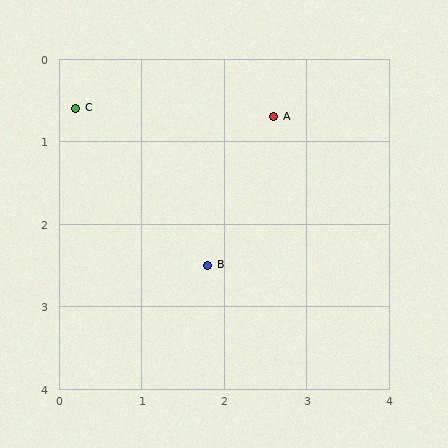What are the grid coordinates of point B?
Point B is at approximately (1.8, 2.5).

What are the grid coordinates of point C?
Point C is at approximately (0.2, 0.6).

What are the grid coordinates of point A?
Point A is at approximately (2.6, 0.7).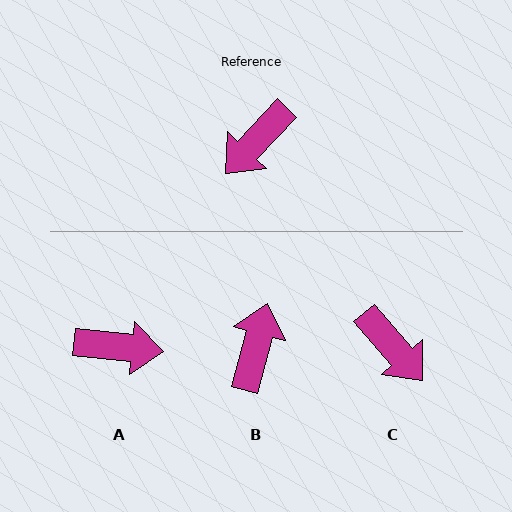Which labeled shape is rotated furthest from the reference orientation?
B, about 151 degrees away.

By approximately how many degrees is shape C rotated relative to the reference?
Approximately 84 degrees counter-clockwise.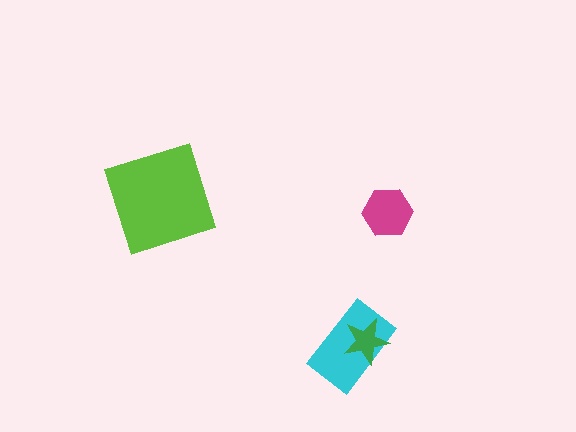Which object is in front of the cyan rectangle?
The green star is in front of the cyan rectangle.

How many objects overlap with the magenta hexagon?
0 objects overlap with the magenta hexagon.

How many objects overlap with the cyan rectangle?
1 object overlaps with the cyan rectangle.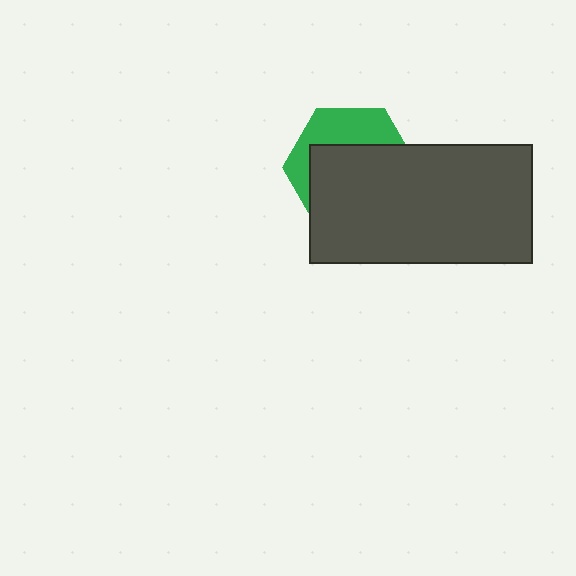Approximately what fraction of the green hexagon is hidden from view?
Roughly 65% of the green hexagon is hidden behind the dark gray rectangle.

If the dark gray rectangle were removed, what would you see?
You would see the complete green hexagon.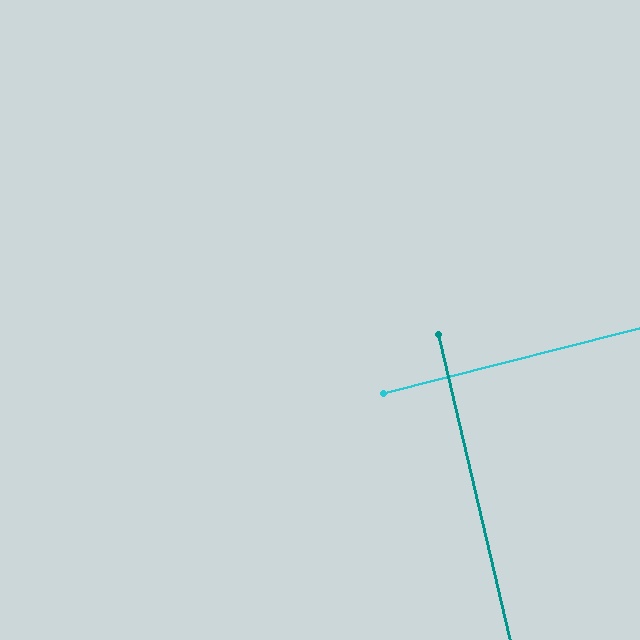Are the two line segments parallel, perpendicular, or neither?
Perpendicular — they meet at approximately 89°.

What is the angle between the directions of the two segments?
Approximately 89 degrees.